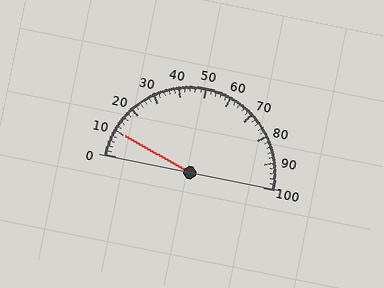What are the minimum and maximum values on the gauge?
The gauge ranges from 0 to 100.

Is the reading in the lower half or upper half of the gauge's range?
The reading is in the lower half of the range (0 to 100).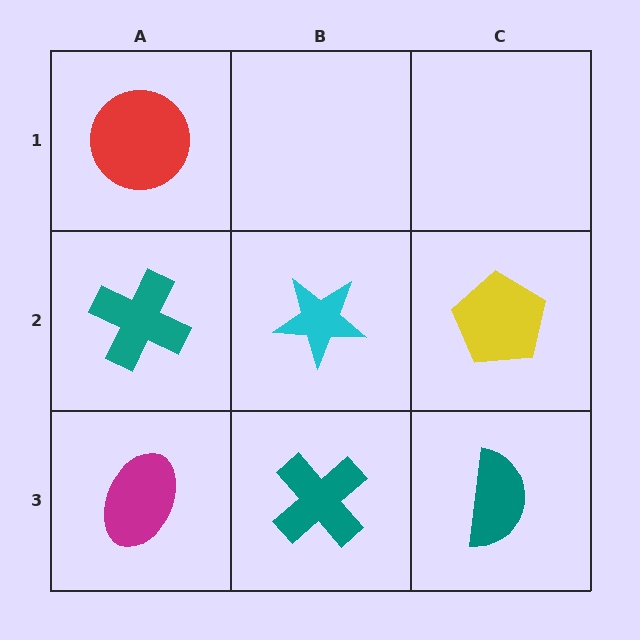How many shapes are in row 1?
1 shape.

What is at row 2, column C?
A yellow pentagon.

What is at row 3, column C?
A teal semicircle.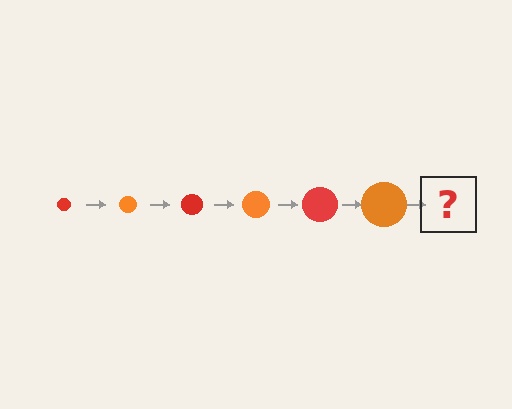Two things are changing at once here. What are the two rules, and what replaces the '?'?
The two rules are that the circle grows larger each step and the color cycles through red and orange. The '?' should be a red circle, larger than the previous one.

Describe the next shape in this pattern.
It should be a red circle, larger than the previous one.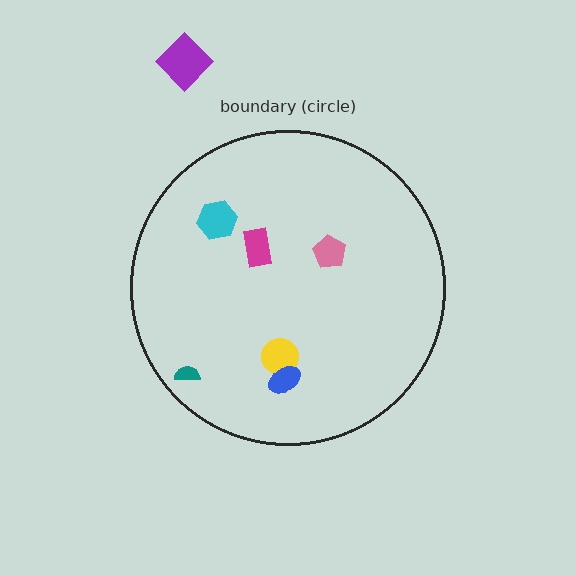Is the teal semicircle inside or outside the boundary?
Inside.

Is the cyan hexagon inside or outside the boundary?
Inside.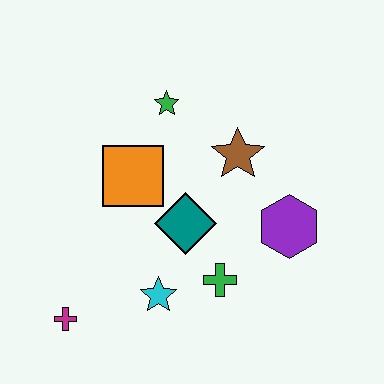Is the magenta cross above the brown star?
No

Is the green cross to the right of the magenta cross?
Yes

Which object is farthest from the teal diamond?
The magenta cross is farthest from the teal diamond.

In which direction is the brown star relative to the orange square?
The brown star is to the right of the orange square.